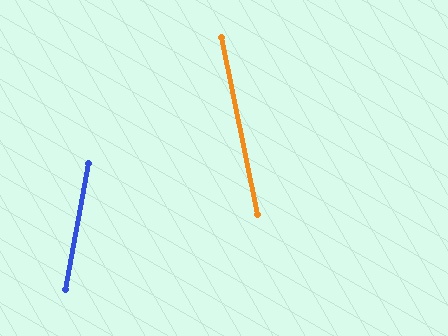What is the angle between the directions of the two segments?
Approximately 22 degrees.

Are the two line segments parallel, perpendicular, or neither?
Neither parallel nor perpendicular — they differ by about 22°.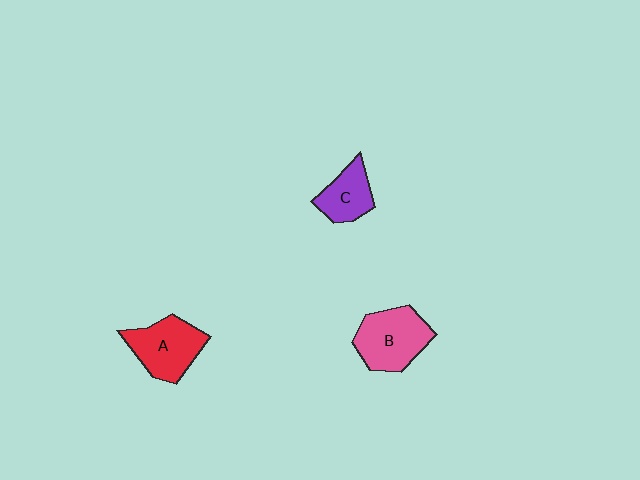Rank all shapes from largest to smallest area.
From largest to smallest: B (pink), A (red), C (purple).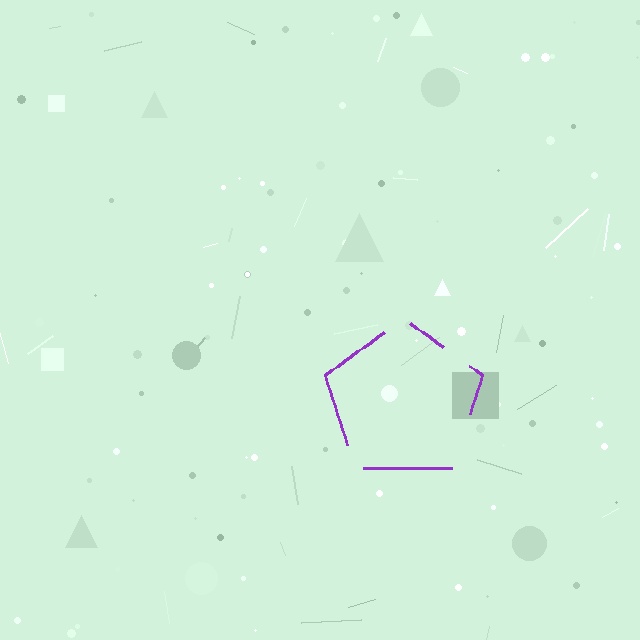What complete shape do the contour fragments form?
The contour fragments form a pentagon.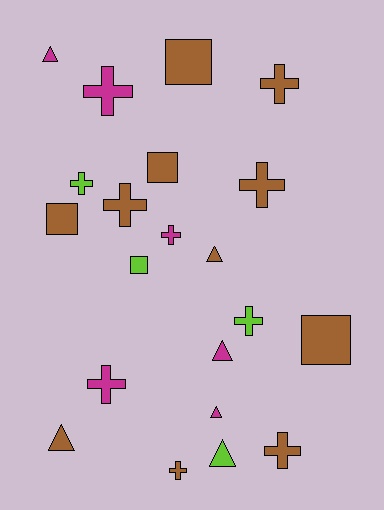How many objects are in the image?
There are 21 objects.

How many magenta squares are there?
There are no magenta squares.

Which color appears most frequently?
Brown, with 11 objects.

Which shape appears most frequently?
Cross, with 10 objects.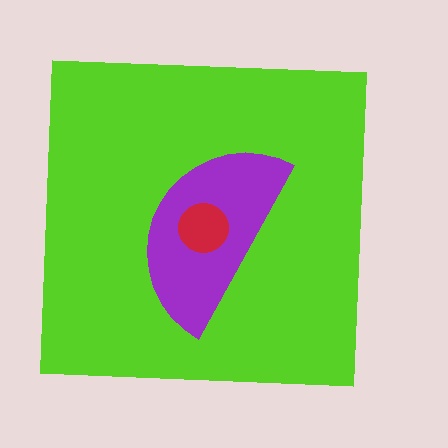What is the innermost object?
The red circle.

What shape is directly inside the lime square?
The purple semicircle.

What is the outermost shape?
The lime square.